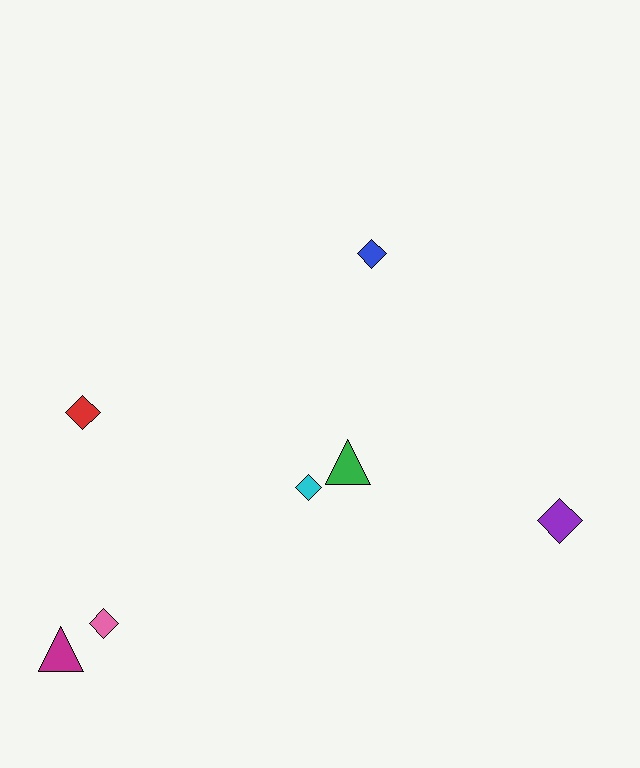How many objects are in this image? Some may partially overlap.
There are 7 objects.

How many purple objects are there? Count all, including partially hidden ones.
There is 1 purple object.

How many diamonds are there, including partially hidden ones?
There are 5 diamonds.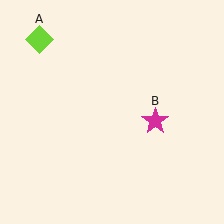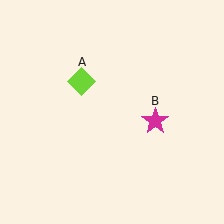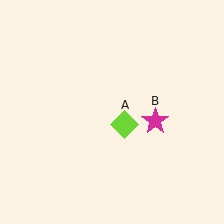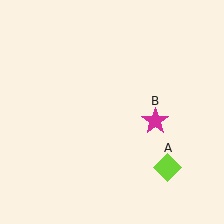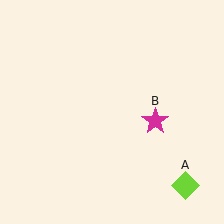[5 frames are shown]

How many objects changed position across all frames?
1 object changed position: lime diamond (object A).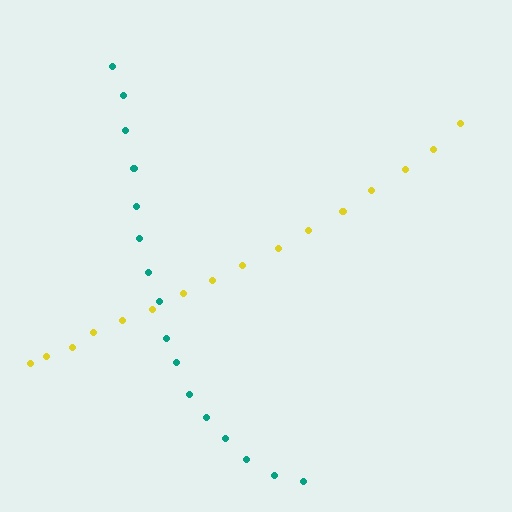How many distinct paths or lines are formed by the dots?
There are 2 distinct paths.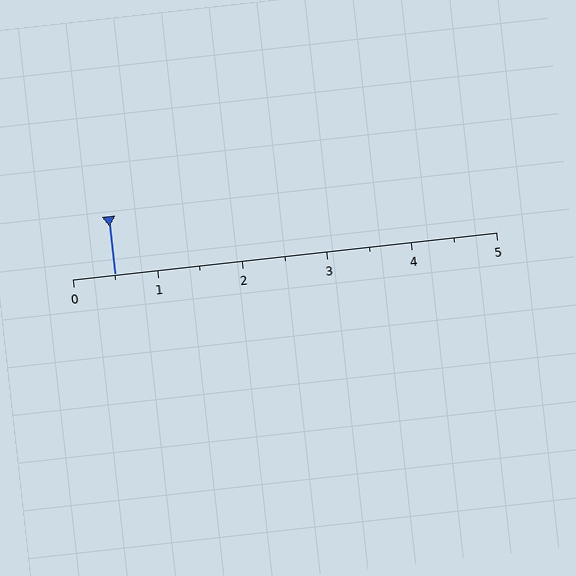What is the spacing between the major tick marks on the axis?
The major ticks are spaced 1 apart.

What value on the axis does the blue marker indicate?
The marker indicates approximately 0.5.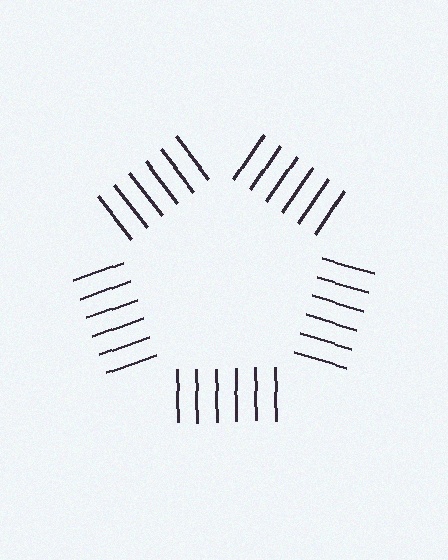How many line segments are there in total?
30 — 6 along each of the 5 edges.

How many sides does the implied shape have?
5 sides — the line-ends trace a pentagon.